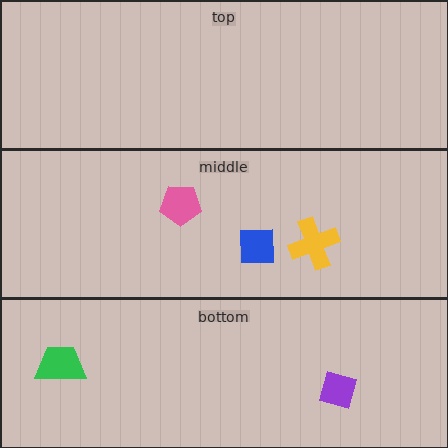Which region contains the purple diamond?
The bottom region.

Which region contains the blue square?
The middle region.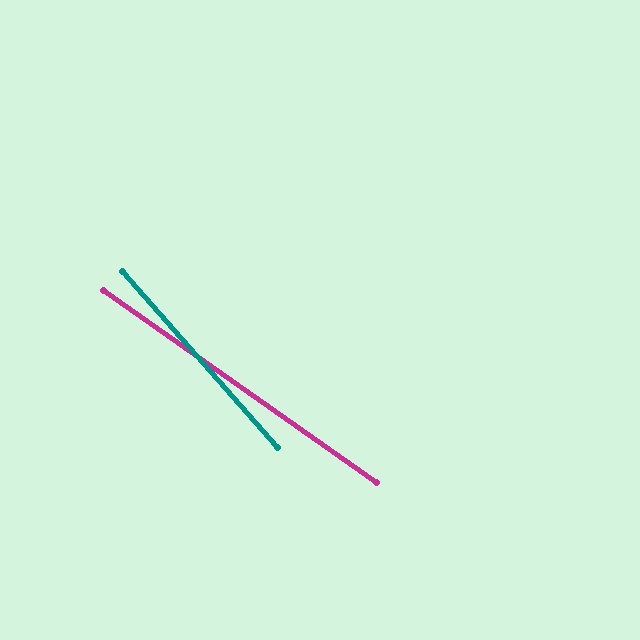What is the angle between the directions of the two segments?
Approximately 14 degrees.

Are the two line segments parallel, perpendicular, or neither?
Neither parallel nor perpendicular — they differ by about 14°.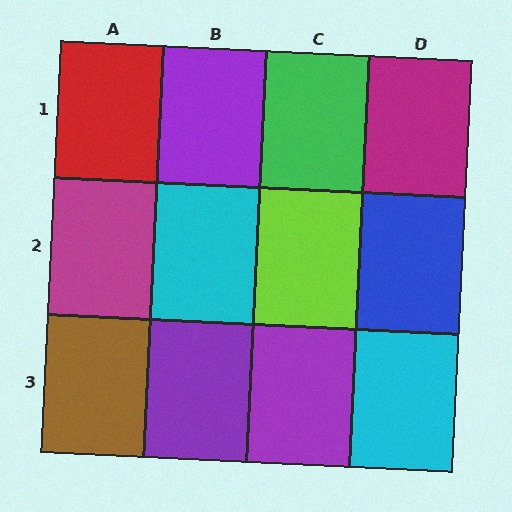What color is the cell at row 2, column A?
Magenta.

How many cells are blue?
1 cell is blue.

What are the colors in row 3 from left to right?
Brown, purple, purple, cyan.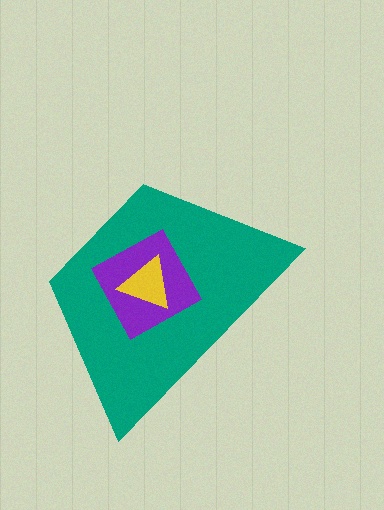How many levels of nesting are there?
3.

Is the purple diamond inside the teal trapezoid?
Yes.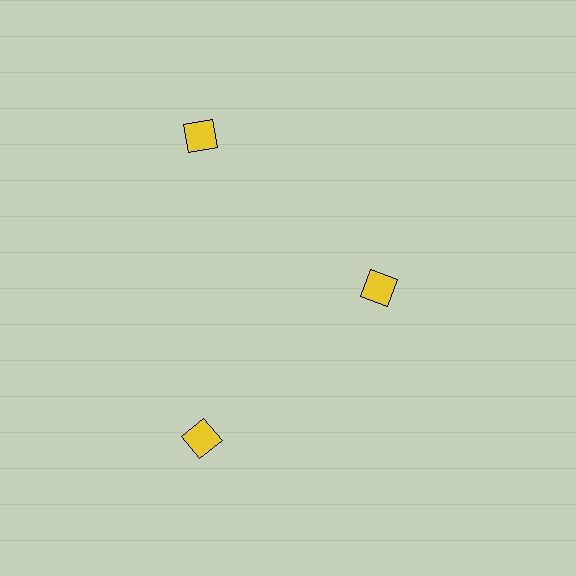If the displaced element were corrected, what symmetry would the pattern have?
It would have 3-fold rotational symmetry — the pattern would map onto itself every 120 degrees.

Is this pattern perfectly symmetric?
No. The 3 yellow diamonds are arranged in a ring, but one element near the 3 o'clock position is pulled inward toward the center, breaking the 3-fold rotational symmetry.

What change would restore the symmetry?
The symmetry would be restored by moving it outward, back onto the ring so that all 3 diamonds sit at equal angles and equal distance from the center.